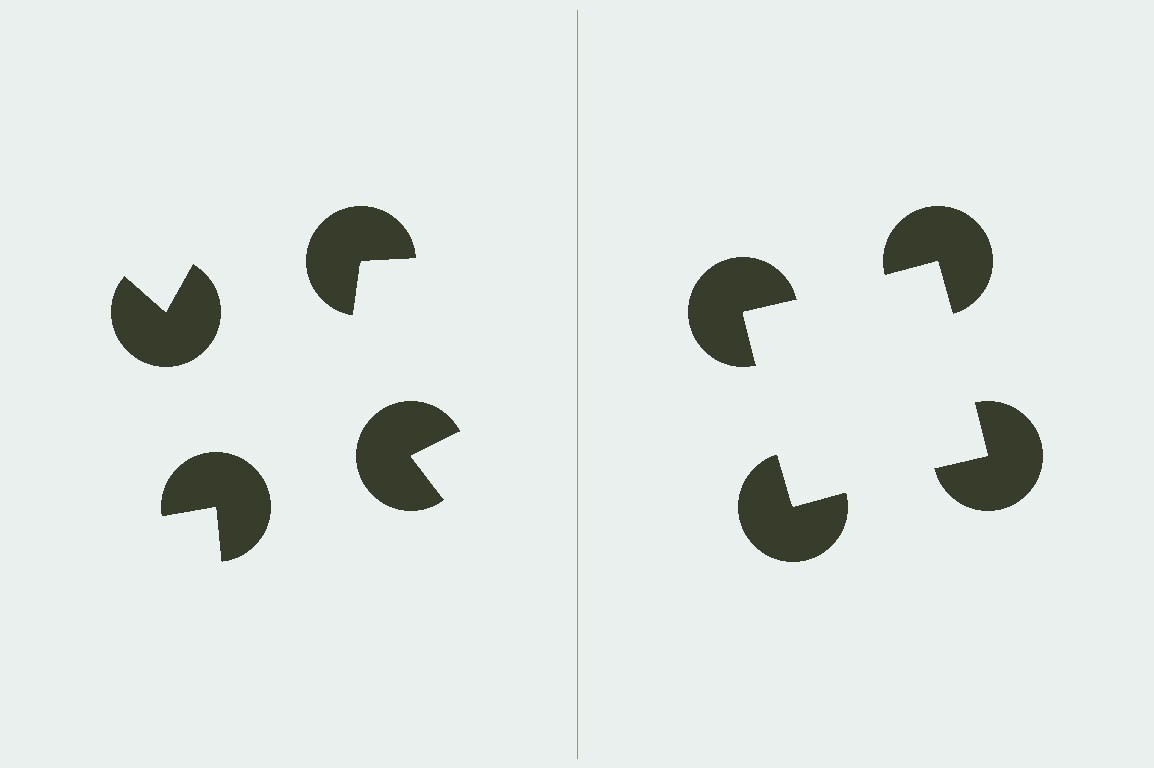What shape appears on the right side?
An illusory square.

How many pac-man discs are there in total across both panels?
8 — 4 on each side.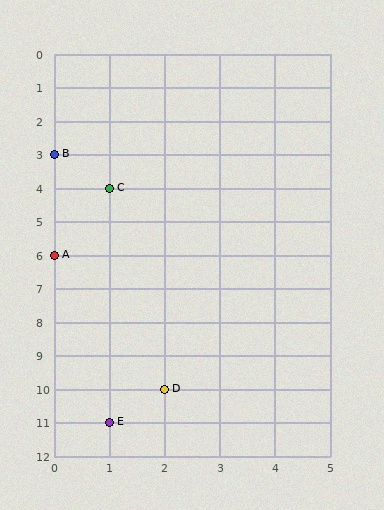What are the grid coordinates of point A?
Point A is at grid coordinates (0, 6).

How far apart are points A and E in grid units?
Points A and E are 1 column and 5 rows apart (about 5.1 grid units diagonally).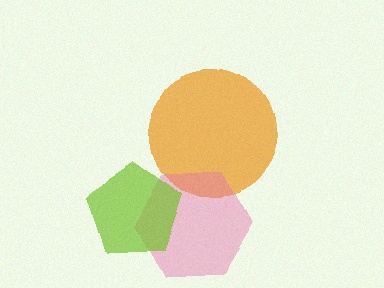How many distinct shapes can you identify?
There are 3 distinct shapes: an orange circle, a pink hexagon, a lime pentagon.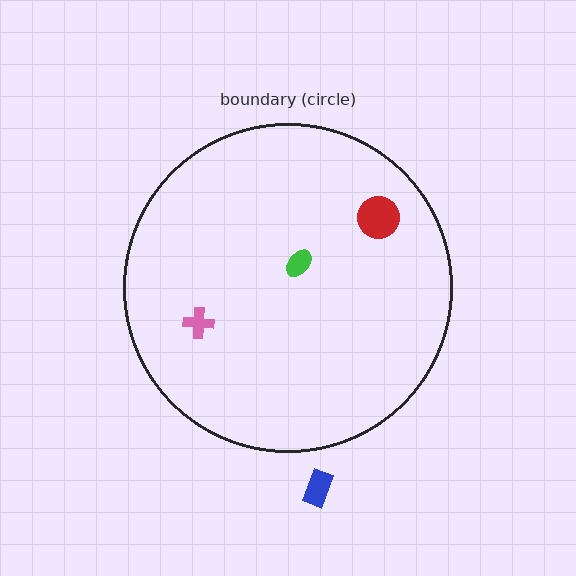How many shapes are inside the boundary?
3 inside, 1 outside.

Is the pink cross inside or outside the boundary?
Inside.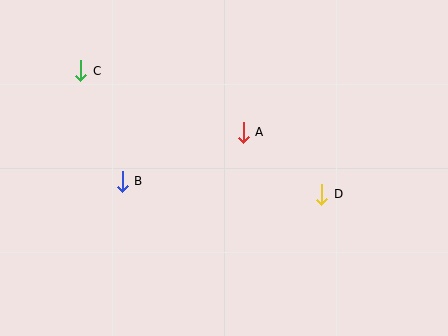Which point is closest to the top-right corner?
Point D is closest to the top-right corner.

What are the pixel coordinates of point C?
Point C is at (81, 71).